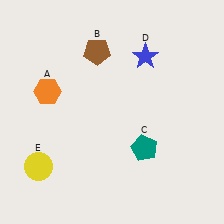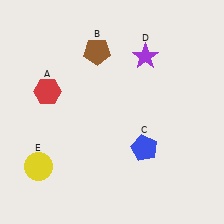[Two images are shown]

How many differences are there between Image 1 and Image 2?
There are 3 differences between the two images.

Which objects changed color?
A changed from orange to red. C changed from teal to blue. D changed from blue to purple.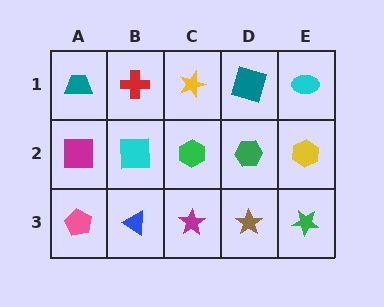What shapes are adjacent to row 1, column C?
A green hexagon (row 2, column C), a red cross (row 1, column B), a teal square (row 1, column D).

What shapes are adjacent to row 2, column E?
A cyan ellipse (row 1, column E), a green star (row 3, column E), a green hexagon (row 2, column D).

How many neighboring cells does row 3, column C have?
3.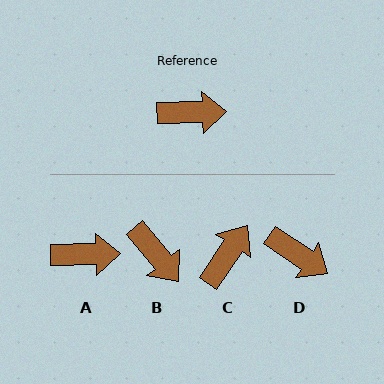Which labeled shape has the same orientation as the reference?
A.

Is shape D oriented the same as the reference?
No, it is off by about 35 degrees.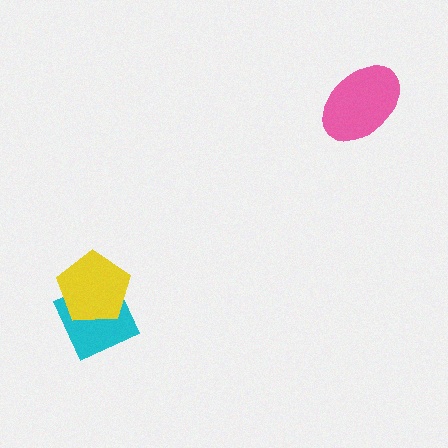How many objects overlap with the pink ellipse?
0 objects overlap with the pink ellipse.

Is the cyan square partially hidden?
Yes, it is partially covered by another shape.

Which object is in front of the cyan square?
The yellow pentagon is in front of the cyan square.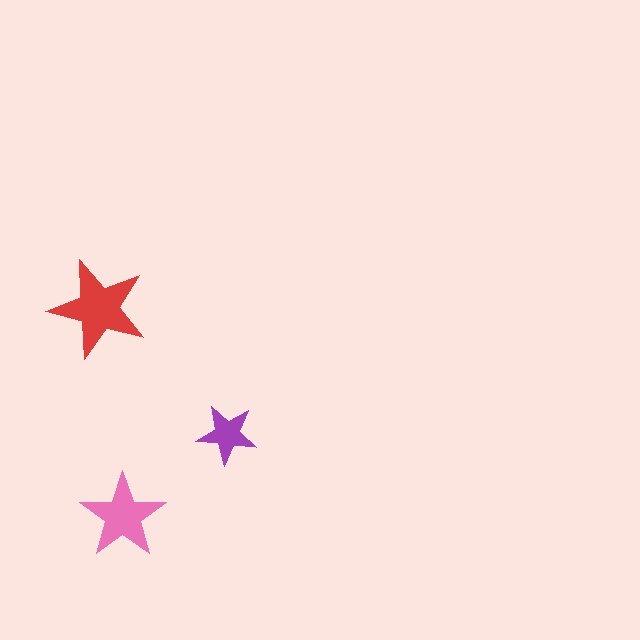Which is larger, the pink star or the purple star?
The pink one.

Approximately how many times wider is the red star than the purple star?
About 1.5 times wider.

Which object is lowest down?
The pink star is bottommost.